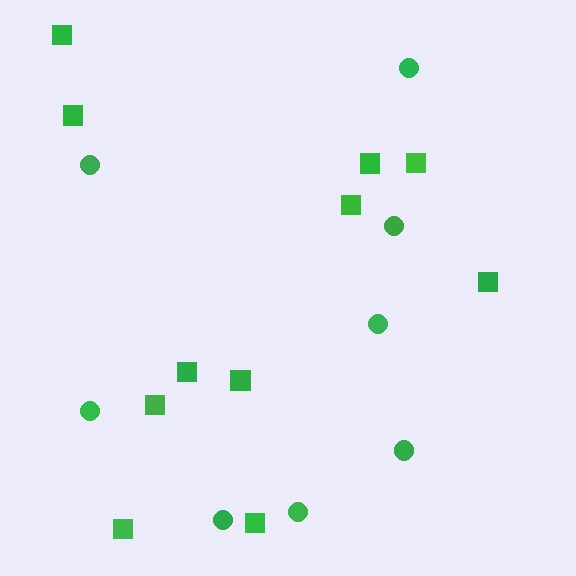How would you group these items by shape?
There are 2 groups: one group of circles (8) and one group of squares (11).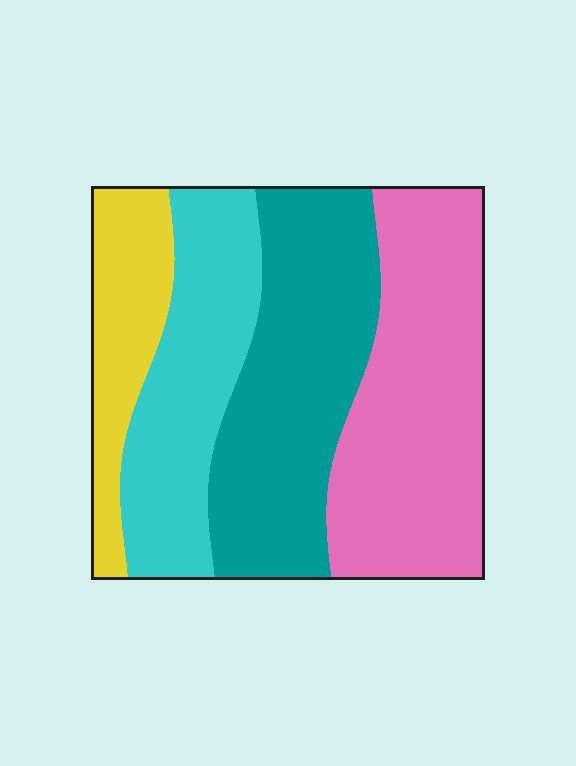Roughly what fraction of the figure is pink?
Pink covers 33% of the figure.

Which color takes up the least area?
Yellow, at roughly 15%.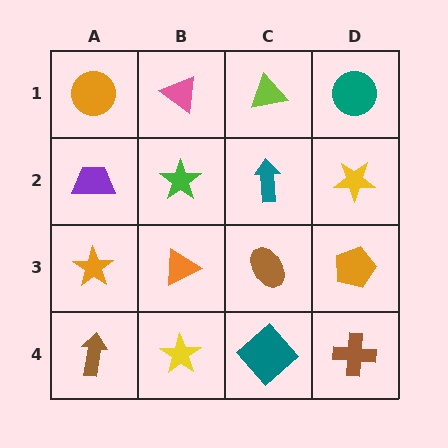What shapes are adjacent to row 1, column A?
A purple trapezoid (row 2, column A), a pink triangle (row 1, column B).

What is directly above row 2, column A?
An orange circle.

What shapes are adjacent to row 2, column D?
A teal circle (row 1, column D), an orange pentagon (row 3, column D), a teal arrow (row 2, column C).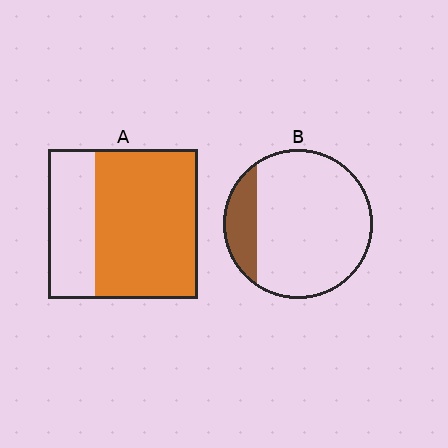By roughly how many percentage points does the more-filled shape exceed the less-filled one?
By roughly 50 percentage points (A over B).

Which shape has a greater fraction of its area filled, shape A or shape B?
Shape A.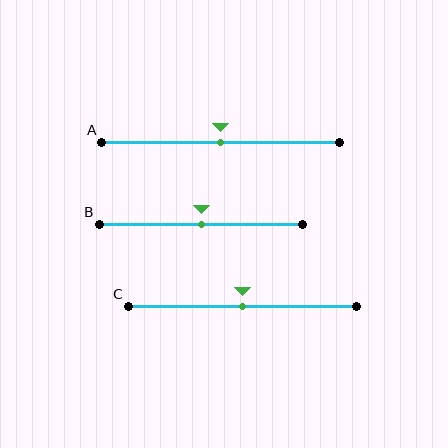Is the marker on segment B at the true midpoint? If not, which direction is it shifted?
Yes, the marker on segment B is at the true midpoint.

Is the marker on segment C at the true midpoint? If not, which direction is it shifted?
Yes, the marker on segment C is at the true midpoint.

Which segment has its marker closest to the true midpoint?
Segment A has its marker closest to the true midpoint.